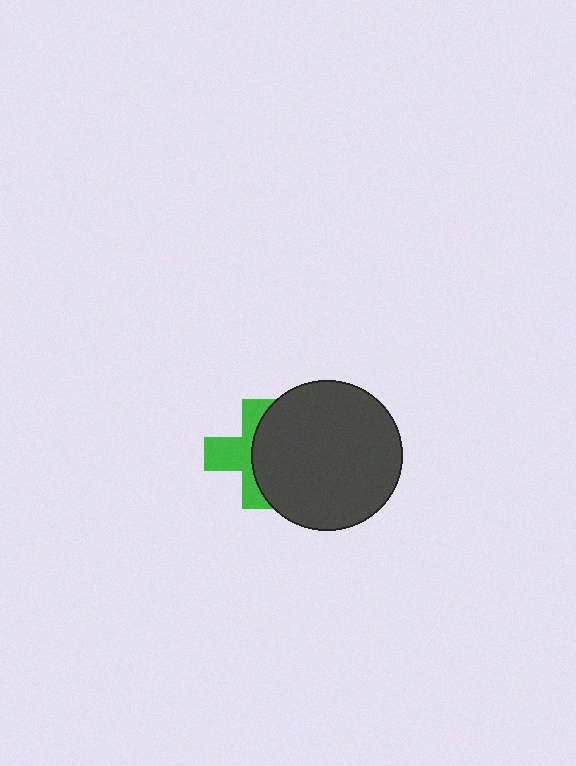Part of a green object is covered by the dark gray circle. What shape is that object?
It is a cross.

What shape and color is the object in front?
The object in front is a dark gray circle.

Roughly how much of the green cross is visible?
About half of it is visible (roughly 50%).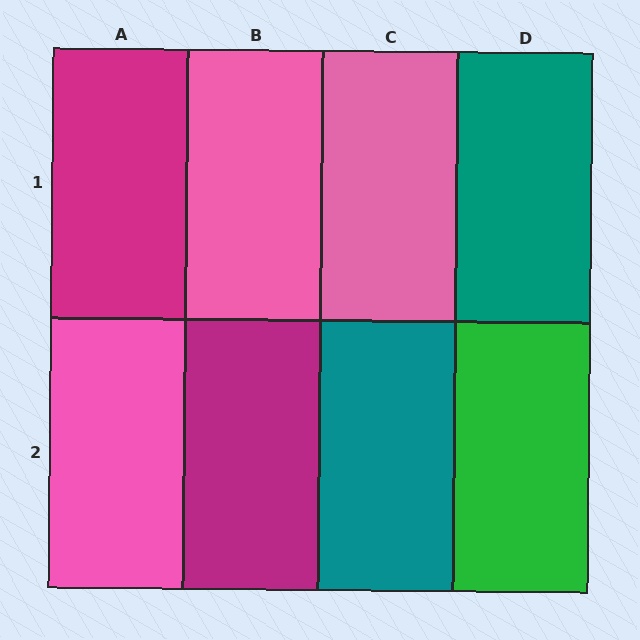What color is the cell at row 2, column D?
Green.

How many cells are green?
1 cell is green.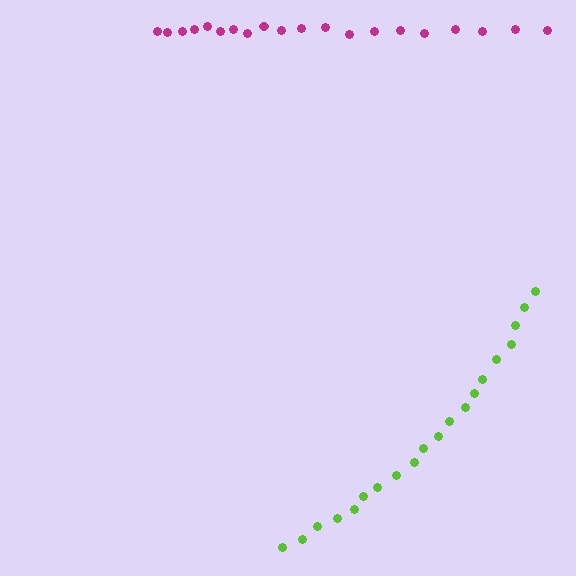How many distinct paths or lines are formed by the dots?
There are 2 distinct paths.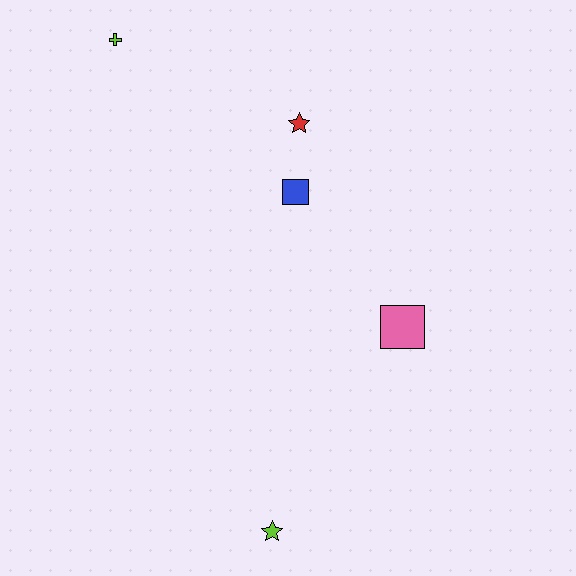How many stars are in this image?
There are 2 stars.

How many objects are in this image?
There are 5 objects.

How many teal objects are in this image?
There are no teal objects.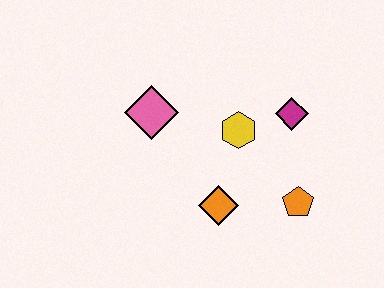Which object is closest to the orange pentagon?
The orange diamond is closest to the orange pentagon.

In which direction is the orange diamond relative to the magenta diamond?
The orange diamond is below the magenta diamond.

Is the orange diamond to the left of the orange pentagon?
Yes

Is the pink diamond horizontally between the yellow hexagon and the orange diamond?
No